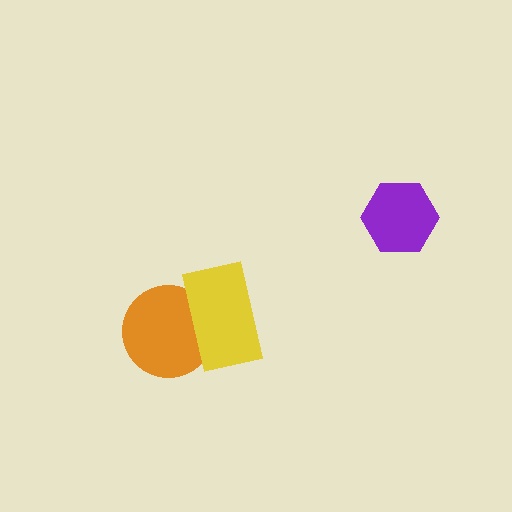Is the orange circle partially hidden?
Yes, it is partially covered by another shape.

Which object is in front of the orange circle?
The yellow rectangle is in front of the orange circle.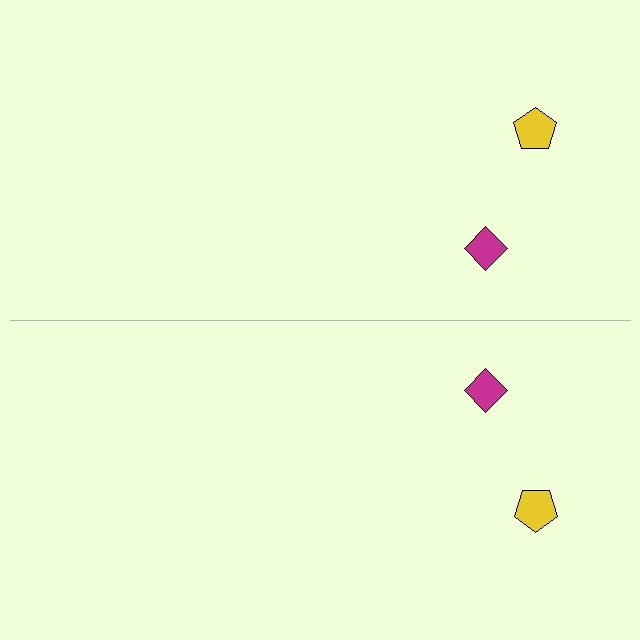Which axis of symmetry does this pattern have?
The pattern has a horizontal axis of symmetry running through the center of the image.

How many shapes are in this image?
There are 4 shapes in this image.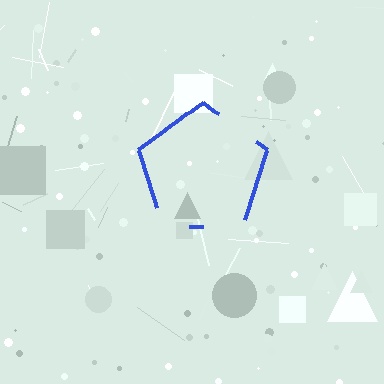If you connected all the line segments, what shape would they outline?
They would outline a pentagon.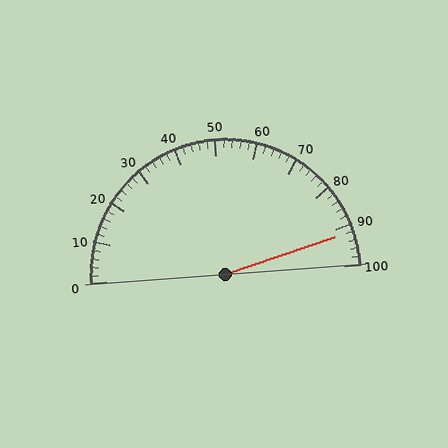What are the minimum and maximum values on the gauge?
The gauge ranges from 0 to 100.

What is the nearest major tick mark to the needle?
The nearest major tick mark is 90.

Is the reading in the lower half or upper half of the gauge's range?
The reading is in the upper half of the range (0 to 100).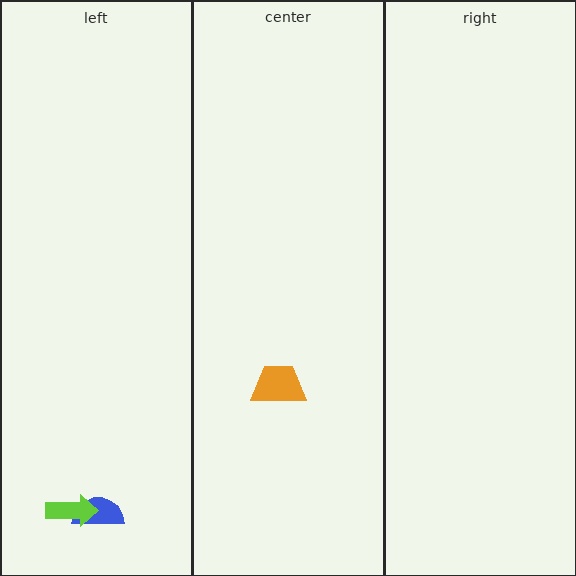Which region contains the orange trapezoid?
The center region.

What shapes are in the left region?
The blue semicircle, the lime arrow.